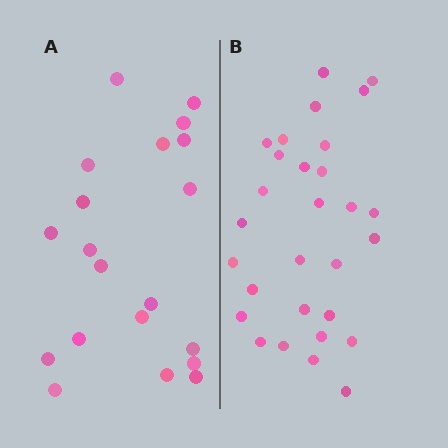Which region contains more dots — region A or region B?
Region B (the right region) has more dots.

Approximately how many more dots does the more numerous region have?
Region B has roughly 8 or so more dots than region A.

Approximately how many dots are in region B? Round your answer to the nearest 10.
About 30 dots. (The exact count is 29, which rounds to 30.)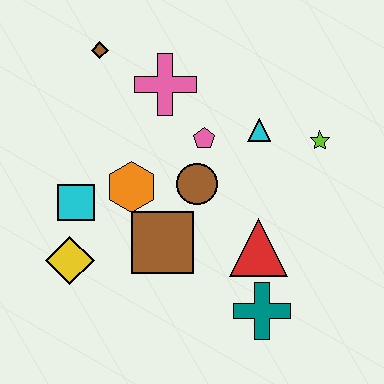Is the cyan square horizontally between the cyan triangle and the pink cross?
No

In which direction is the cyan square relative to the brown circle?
The cyan square is to the left of the brown circle.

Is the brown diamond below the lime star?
No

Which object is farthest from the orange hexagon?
The lime star is farthest from the orange hexagon.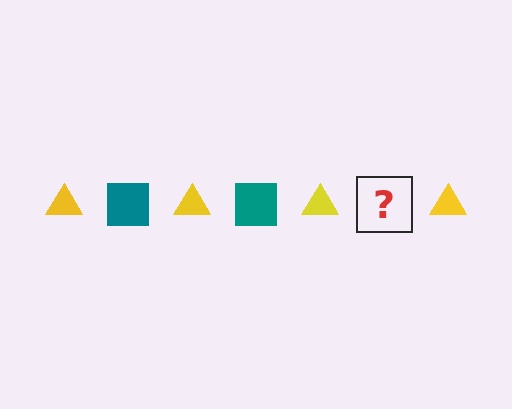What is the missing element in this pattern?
The missing element is a teal square.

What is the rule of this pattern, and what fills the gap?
The rule is that the pattern alternates between yellow triangle and teal square. The gap should be filled with a teal square.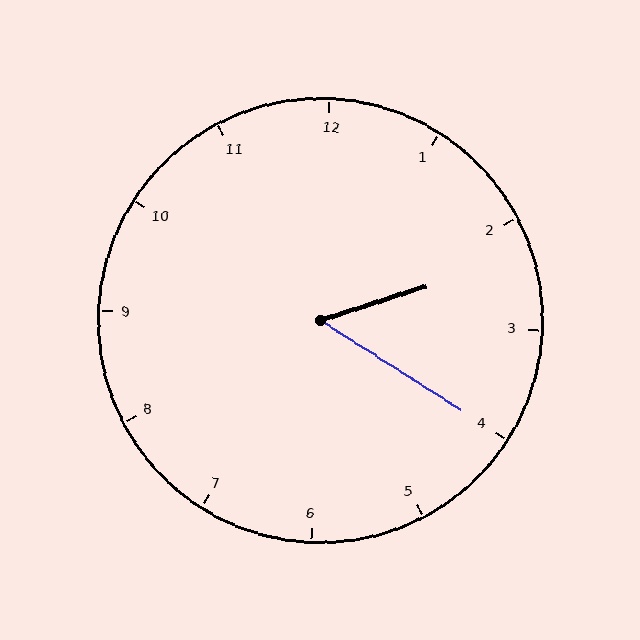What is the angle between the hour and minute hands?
Approximately 50 degrees.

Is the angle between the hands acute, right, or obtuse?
It is acute.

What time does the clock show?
2:20.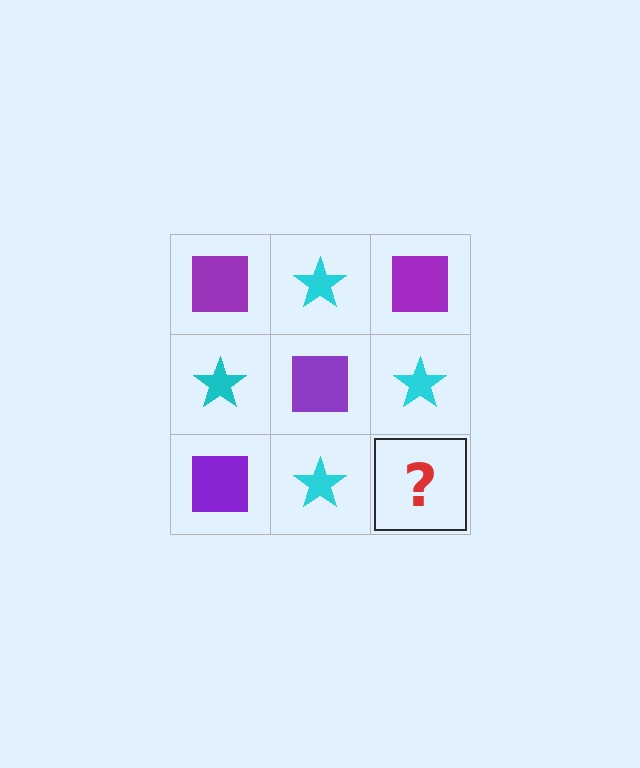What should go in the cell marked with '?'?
The missing cell should contain a purple square.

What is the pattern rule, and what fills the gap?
The rule is that it alternates purple square and cyan star in a checkerboard pattern. The gap should be filled with a purple square.